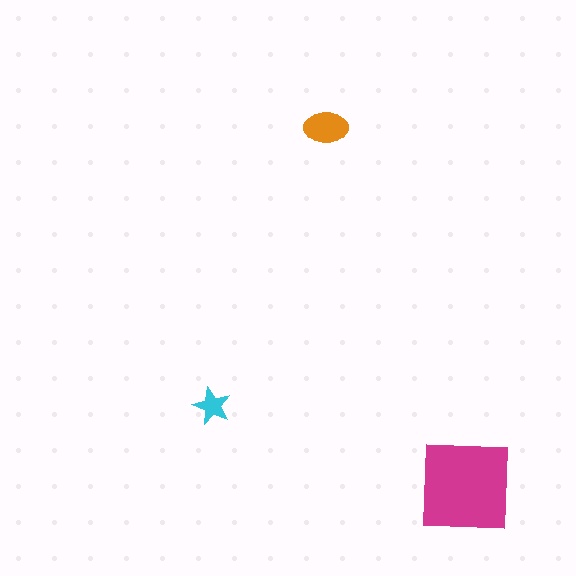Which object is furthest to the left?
The cyan star is leftmost.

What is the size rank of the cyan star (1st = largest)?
3rd.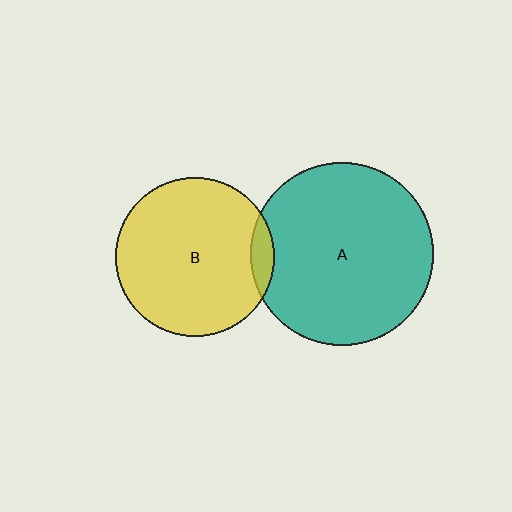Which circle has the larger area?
Circle A (teal).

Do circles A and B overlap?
Yes.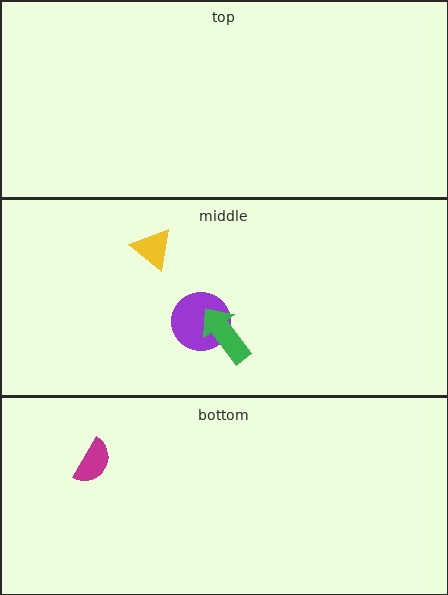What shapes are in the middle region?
The purple circle, the green arrow, the yellow triangle.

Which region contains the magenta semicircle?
The bottom region.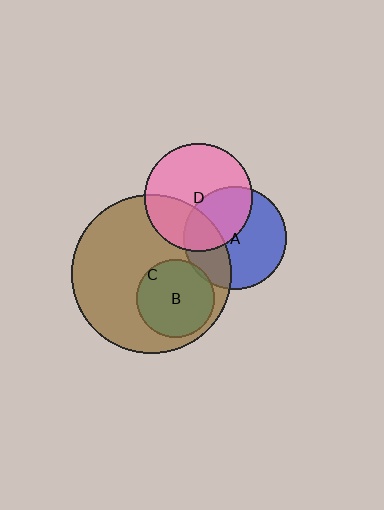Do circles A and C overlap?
Yes.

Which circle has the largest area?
Circle C (brown).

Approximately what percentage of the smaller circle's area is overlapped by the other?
Approximately 30%.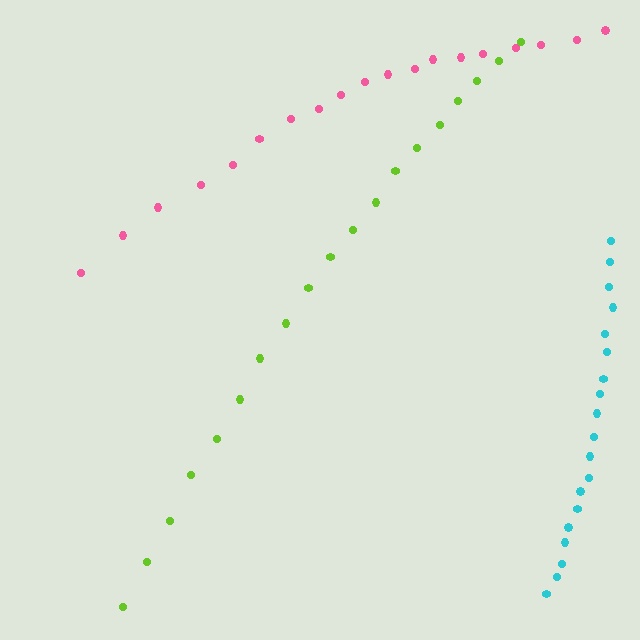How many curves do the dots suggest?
There are 3 distinct paths.